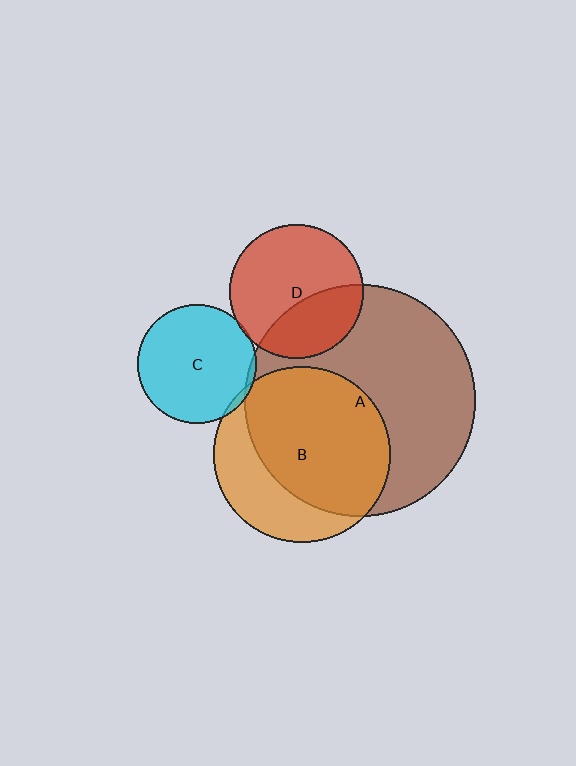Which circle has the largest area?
Circle A (brown).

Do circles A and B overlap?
Yes.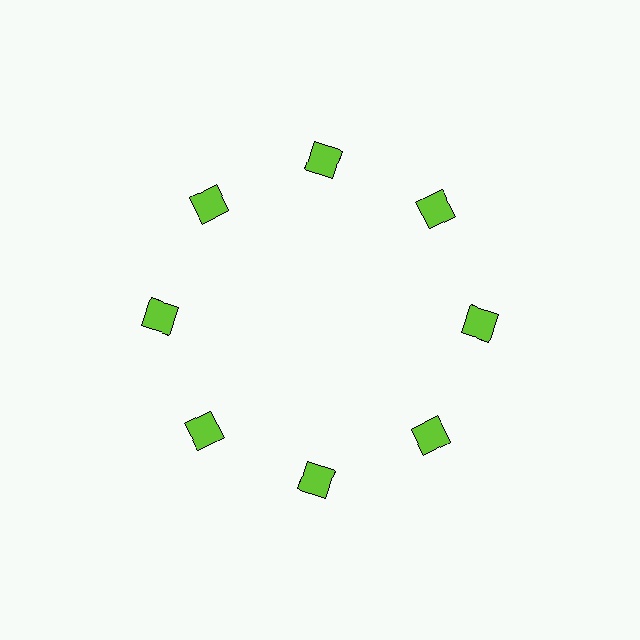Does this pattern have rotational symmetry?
Yes, this pattern has 8-fold rotational symmetry. It looks the same after rotating 45 degrees around the center.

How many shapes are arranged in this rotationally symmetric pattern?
There are 8 shapes, arranged in 8 groups of 1.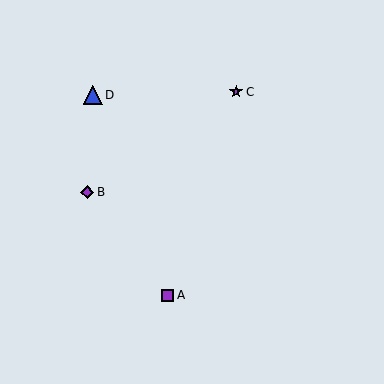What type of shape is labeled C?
Shape C is a purple star.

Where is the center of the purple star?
The center of the purple star is at (236, 92).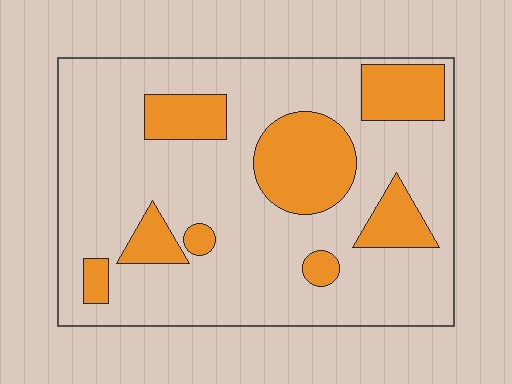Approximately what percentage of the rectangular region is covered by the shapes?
Approximately 25%.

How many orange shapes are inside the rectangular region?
8.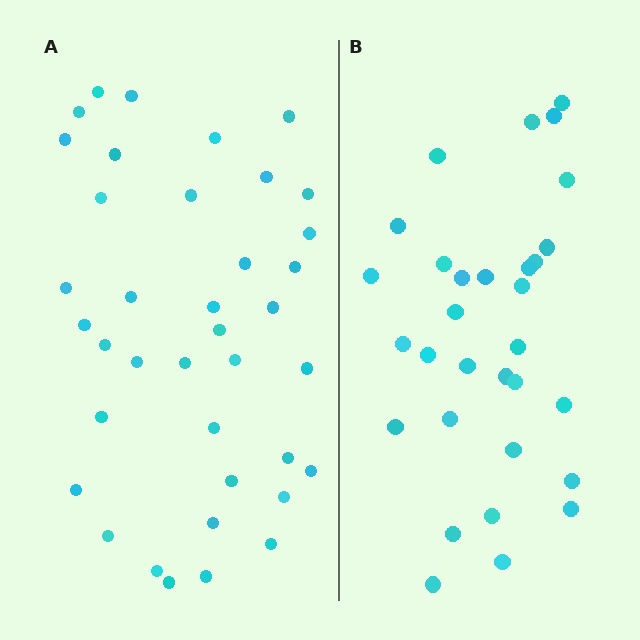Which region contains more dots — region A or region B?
Region A (the left region) has more dots.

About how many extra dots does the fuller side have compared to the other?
Region A has roughly 8 or so more dots than region B.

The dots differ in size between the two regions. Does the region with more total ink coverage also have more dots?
No. Region B has more total ink coverage because its dots are larger, but region A actually contains more individual dots. Total area can be misleading — the number of items is what matters here.